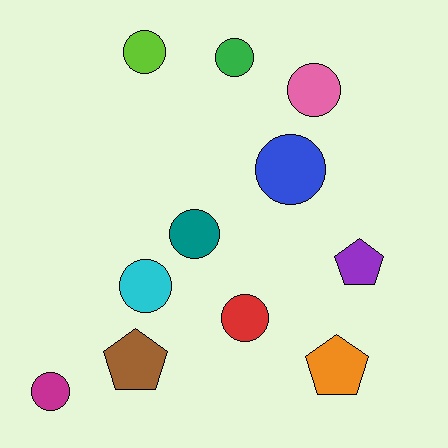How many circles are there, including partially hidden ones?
There are 8 circles.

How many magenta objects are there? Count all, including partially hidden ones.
There is 1 magenta object.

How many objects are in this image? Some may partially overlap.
There are 11 objects.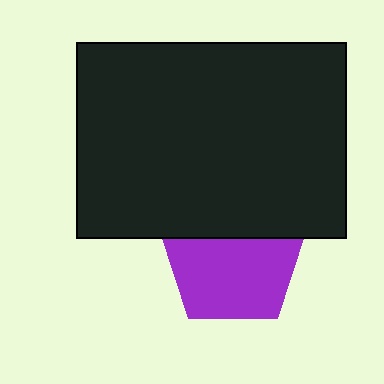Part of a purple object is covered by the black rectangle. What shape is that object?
It is a pentagon.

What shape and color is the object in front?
The object in front is a black rectangle.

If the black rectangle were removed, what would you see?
You would see the complete purple pentagon.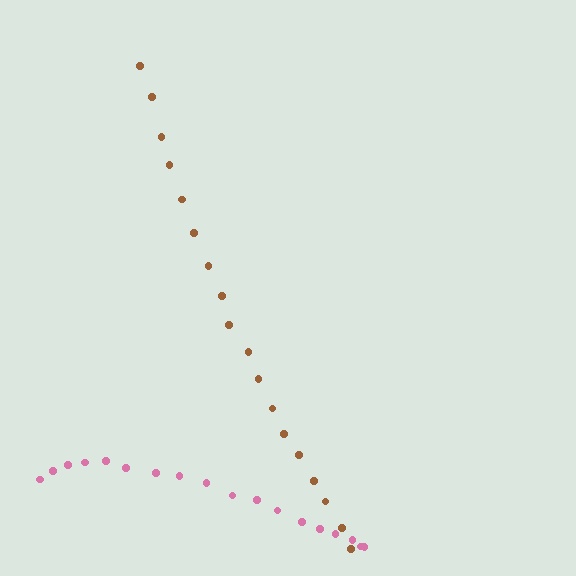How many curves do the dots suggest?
There are 2 distinct paths.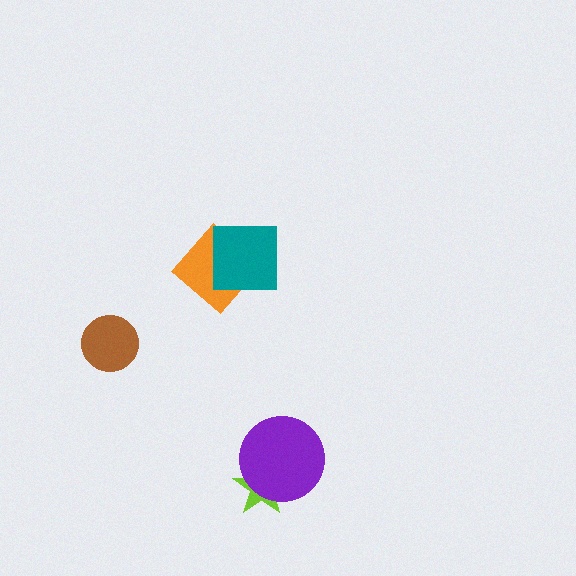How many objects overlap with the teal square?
1 object overlaps with the teal square.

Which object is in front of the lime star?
The purple circle is in front of the lime star.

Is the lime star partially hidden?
Yes, it is partially covered by another shape.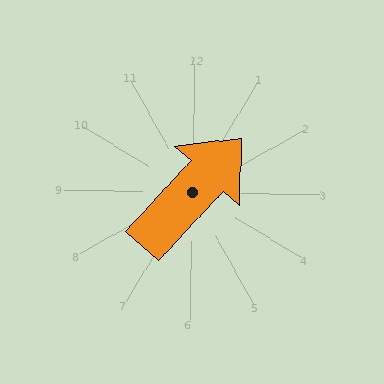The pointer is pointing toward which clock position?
Roughly 1 o'clock.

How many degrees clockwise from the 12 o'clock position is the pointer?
Approximately 41 degrees.